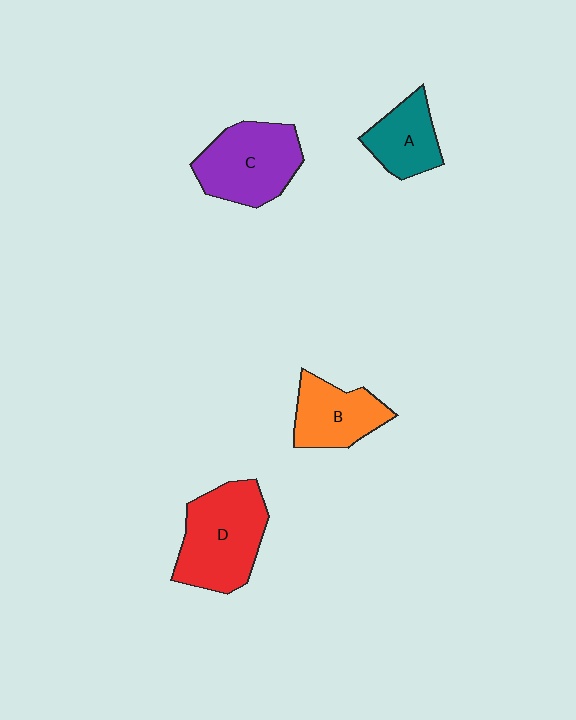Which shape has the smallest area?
Shape A (teal).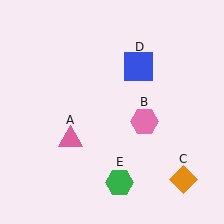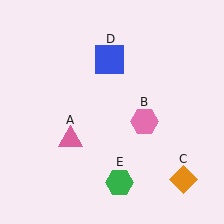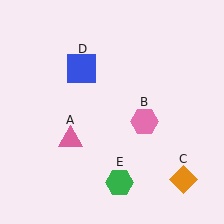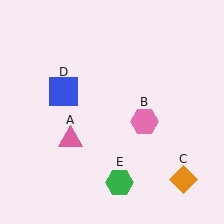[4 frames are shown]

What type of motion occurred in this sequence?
The blue square (object D) rotated counterclockwise around the center of the scene.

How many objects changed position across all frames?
1 object changed position: blue square (object D).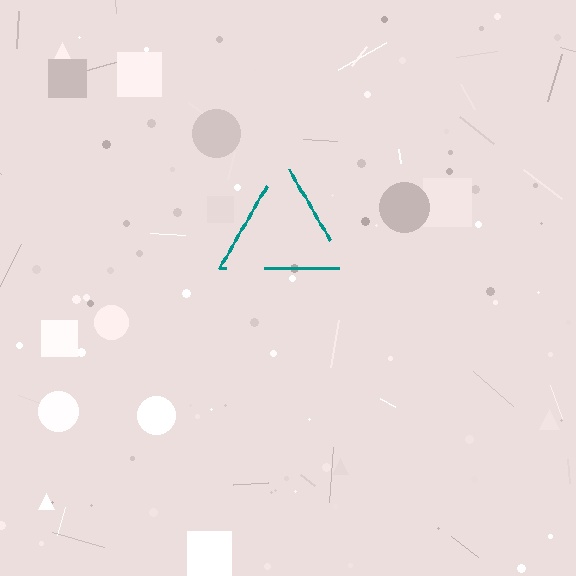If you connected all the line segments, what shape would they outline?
They would outline a triangle.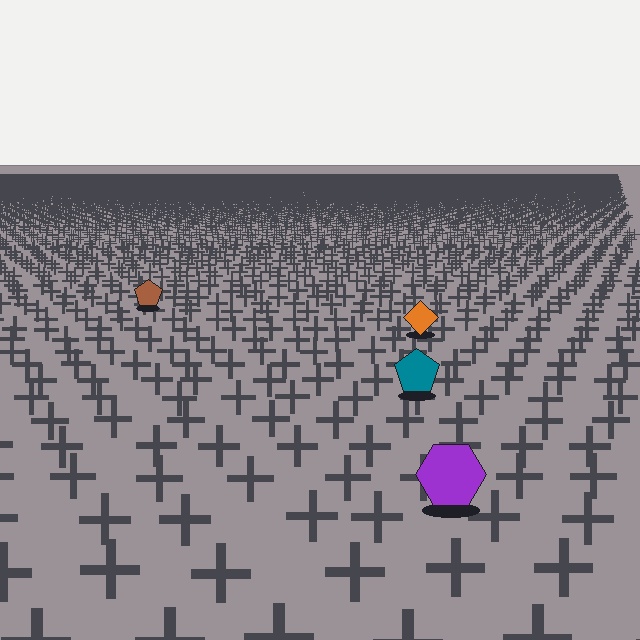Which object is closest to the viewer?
The purple hexagon is closest. The texture marks near it are larger and more spread out.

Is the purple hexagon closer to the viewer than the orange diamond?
Yes. The purple hexagon is closer — you can tell from the texture gradient: the ground texture is coarser near it.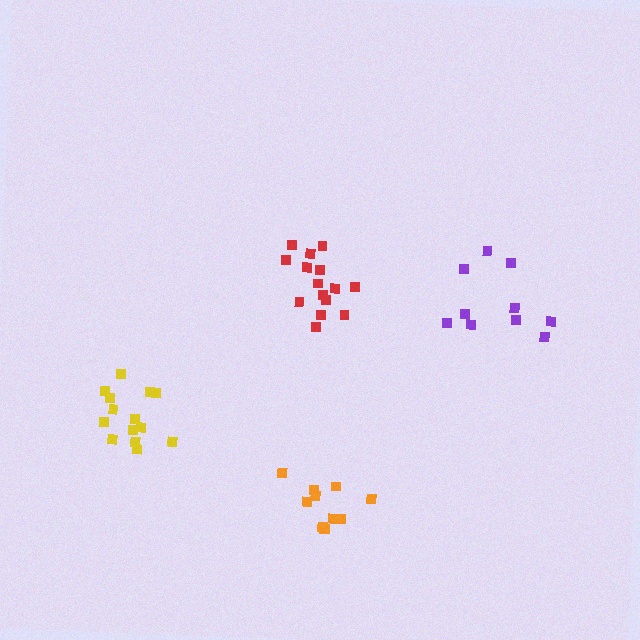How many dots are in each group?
Group 1: 11 dots, Group 2: 14 dots, Group 3: 10 dots, Group 4: 15 dots (50 total).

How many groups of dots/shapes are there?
There are 4 groups.